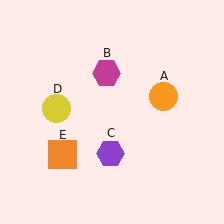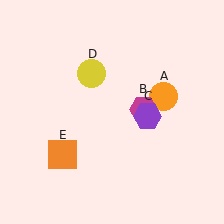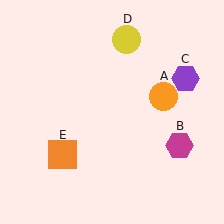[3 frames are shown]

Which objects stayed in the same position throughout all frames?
Orange circle (object A) and orange square (object E) remained stationary.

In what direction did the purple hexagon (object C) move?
The purple hexagon (object C) moved up and to the right.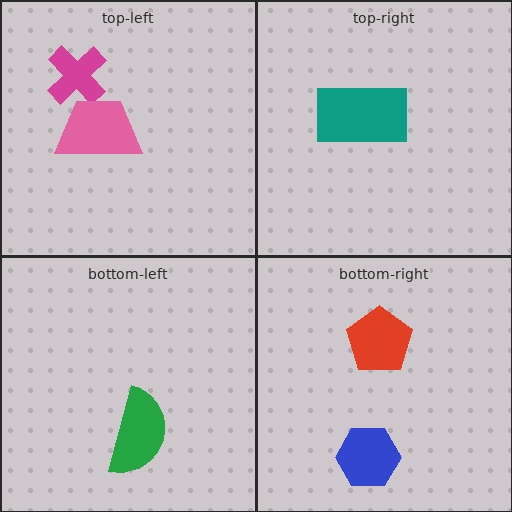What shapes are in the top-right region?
The teal rectangle.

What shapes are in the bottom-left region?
The green semicircle.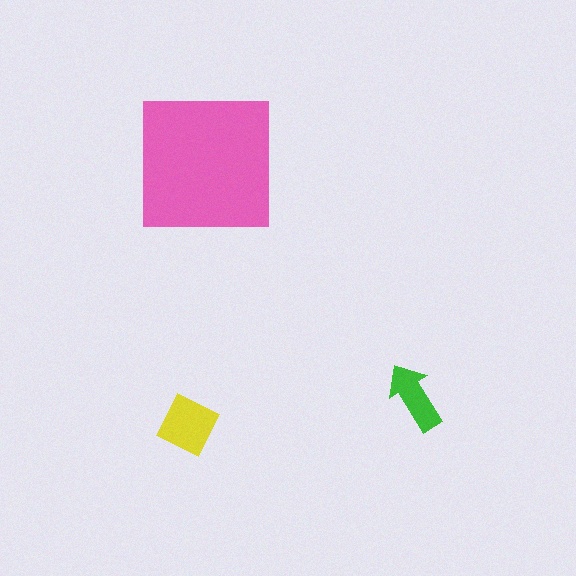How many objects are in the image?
There are 3 objects in the image.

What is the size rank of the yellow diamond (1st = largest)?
2nd.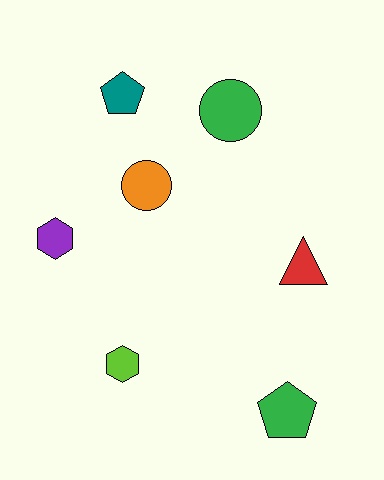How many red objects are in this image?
There is 1 red object.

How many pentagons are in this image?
There are 2 pentagons.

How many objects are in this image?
There are 7 objects.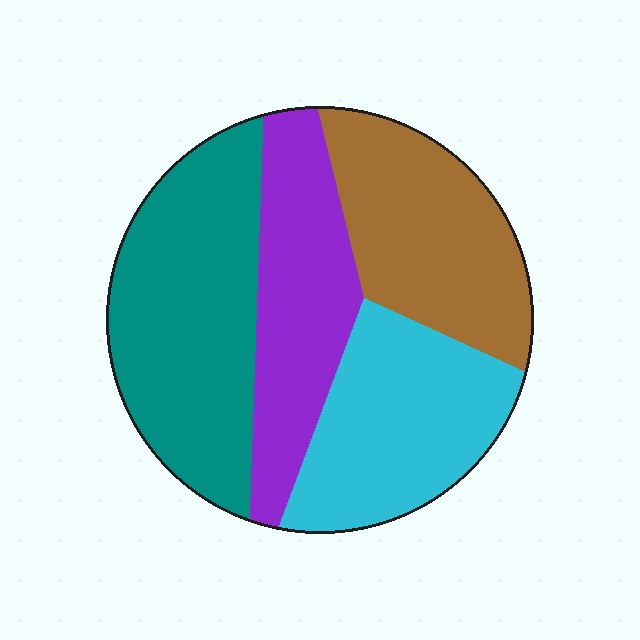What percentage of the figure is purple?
Purple covers 21% of the figure.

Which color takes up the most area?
Teal, at roughly 30%.